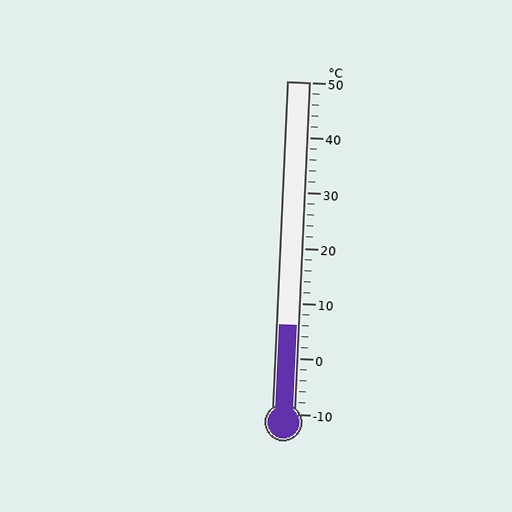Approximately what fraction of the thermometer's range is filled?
The thermometer is filled to approximately 25% of its range.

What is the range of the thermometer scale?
The thermometer scale ranges from -10°C to 50°C.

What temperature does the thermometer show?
The thermometer shows approximately 6°C.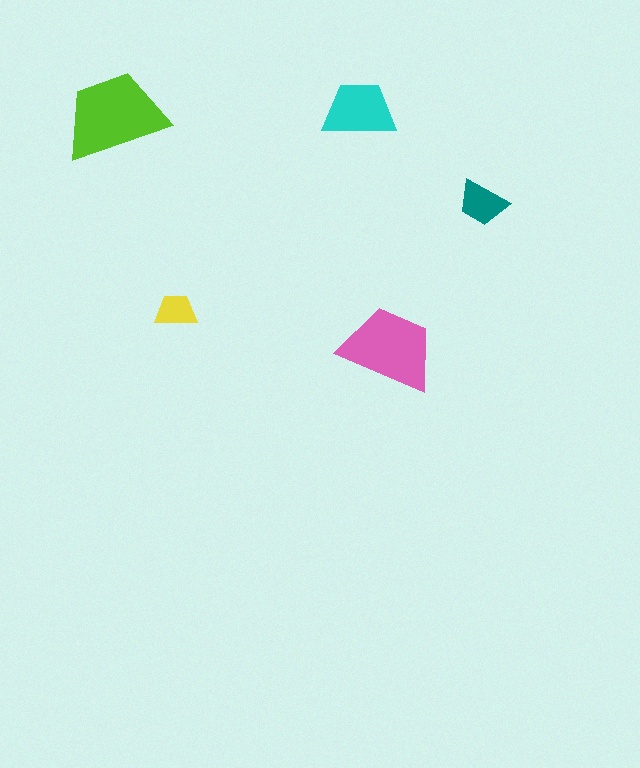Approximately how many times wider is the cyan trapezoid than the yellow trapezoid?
About 1.5 times wider.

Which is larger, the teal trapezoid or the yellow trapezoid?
The teal one.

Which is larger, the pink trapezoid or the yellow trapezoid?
The pink one.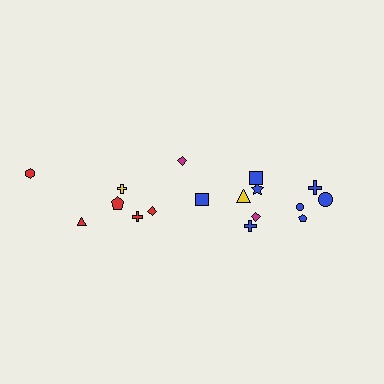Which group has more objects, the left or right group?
The right group.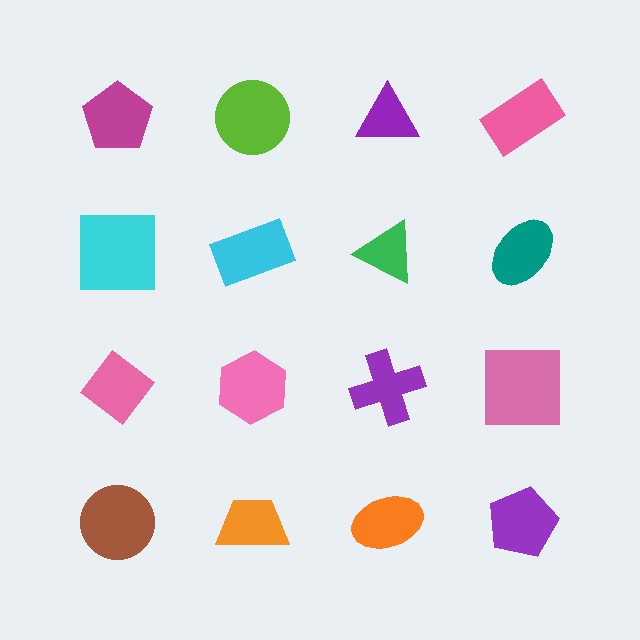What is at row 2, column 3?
A green triangle.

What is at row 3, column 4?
A pink square.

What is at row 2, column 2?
A cyan rectangle.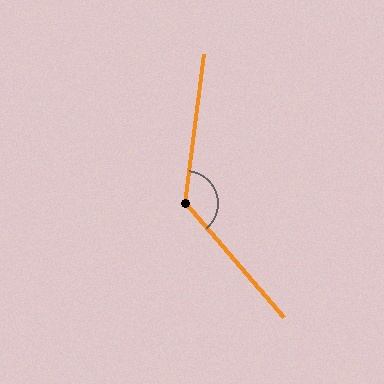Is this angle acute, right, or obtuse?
It is obtuse.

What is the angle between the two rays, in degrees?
Approximately 132 degrees.